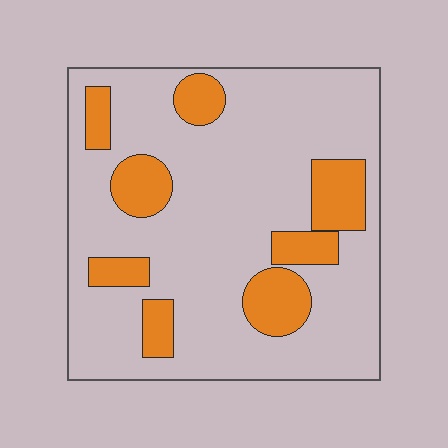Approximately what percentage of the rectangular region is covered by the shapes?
Approximately 20%.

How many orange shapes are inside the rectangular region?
8.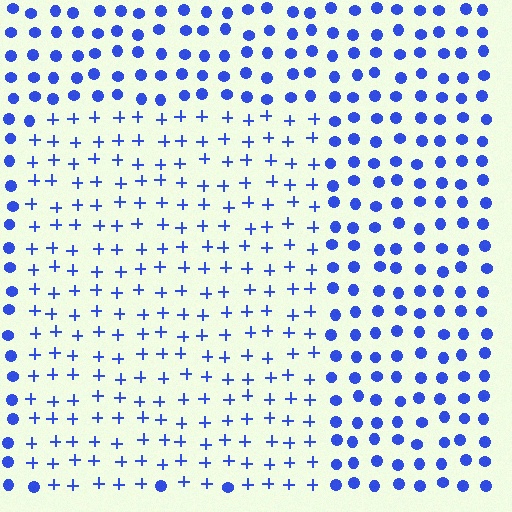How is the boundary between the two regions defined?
The boundary is defined by a change in element shape: plus signs inside vs. circles outside. All elements share the same color and spacing.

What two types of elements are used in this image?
The image uses plus signs inside the rectangle region and circles outside it.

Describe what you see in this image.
The image is filled with small blue elements arranged in a uniform grid. A rectangle-shaped region contains plus signs, while the surrounding area contains circles. The boundary is defined purely by the change in element shape.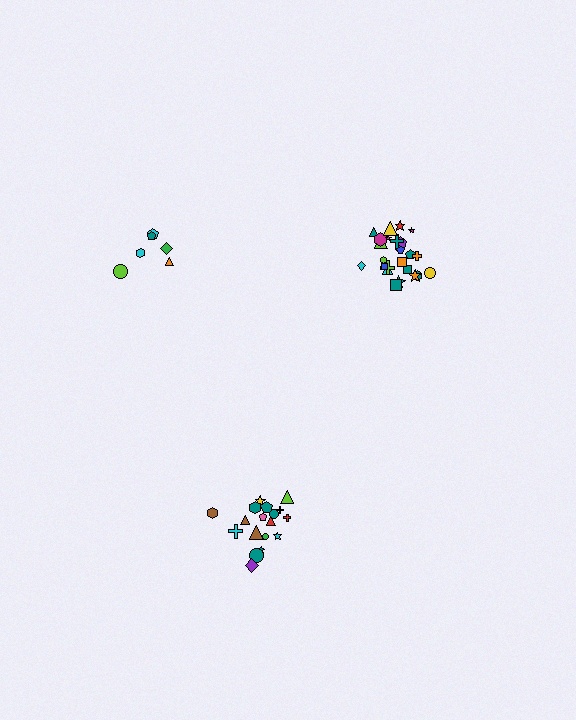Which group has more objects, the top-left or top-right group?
The top-right group.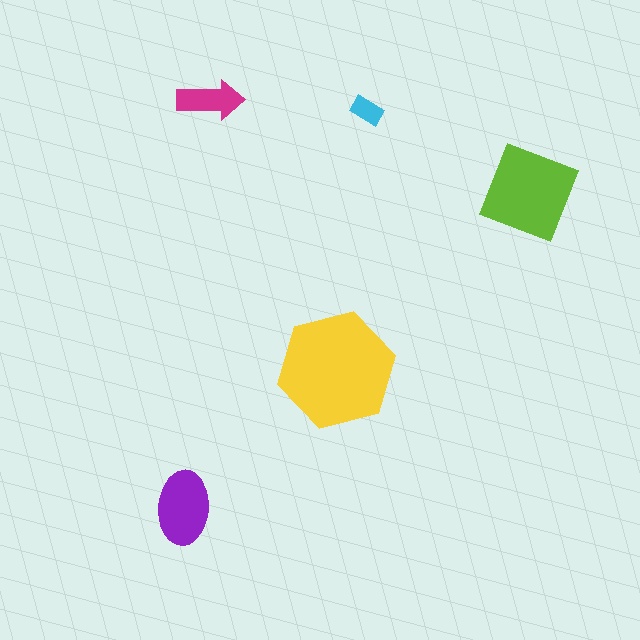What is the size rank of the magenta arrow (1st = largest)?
4th.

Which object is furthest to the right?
The lime square is rightmost.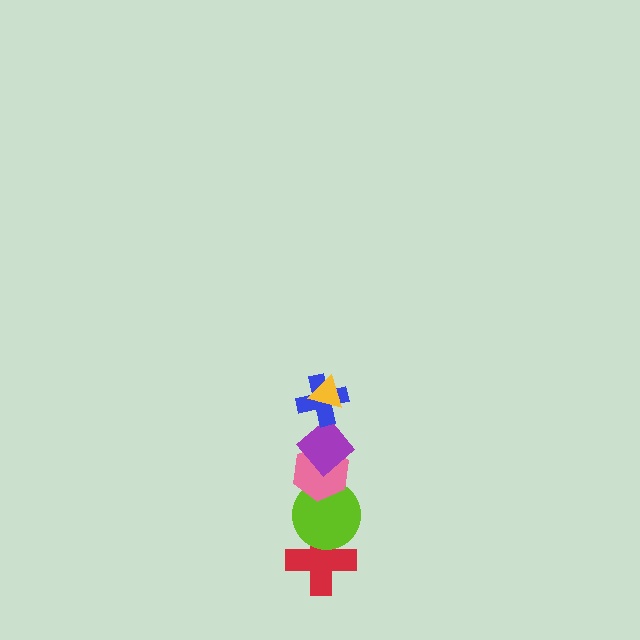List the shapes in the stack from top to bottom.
From top to bottom: the yellow triangle, the blue cross, the purple diamond, the pink hexagon, the lime circle, the red cross.